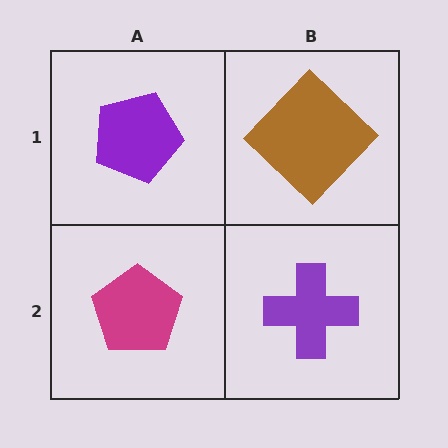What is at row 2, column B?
A purple cross.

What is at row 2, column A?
A magenta pentagon.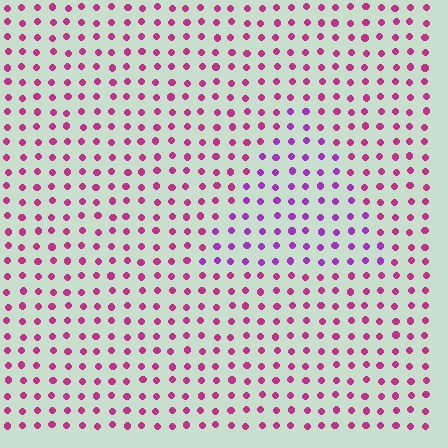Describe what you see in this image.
The image is filled with small magenta elements in a uniform arrangement. A triangle-shaped region is visible where the elements are tinted to a slightly different hue, forming a subtle color boundary.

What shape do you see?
I see a triangle.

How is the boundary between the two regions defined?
The boundary is defined purely by a slight shift in hue (about 34 degrees). Spacing, size, and orientation are identical on both sides.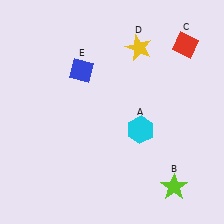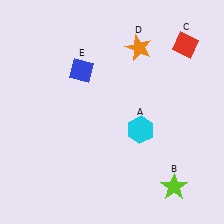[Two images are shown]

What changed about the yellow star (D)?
In Image 1, D is yellow. In Image 2, it changed to orange.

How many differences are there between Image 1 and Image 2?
There is 1 difference between the two images.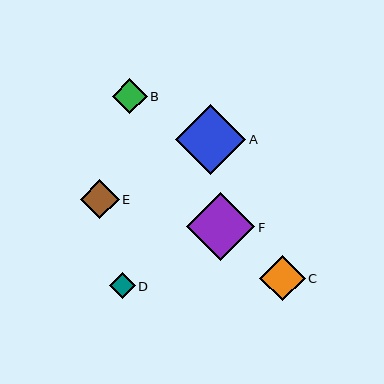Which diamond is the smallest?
Diamond D is the smallest with a size of approximately 26 pixels.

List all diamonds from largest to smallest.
From largest to smallest: A, F, C, E, B, D.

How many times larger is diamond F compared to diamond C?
Diamond F is approximately 1.5 times the size of diamond C.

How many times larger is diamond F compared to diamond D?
Diamond F is approximately 2.7 times the size of diamond D.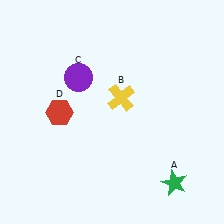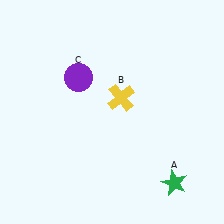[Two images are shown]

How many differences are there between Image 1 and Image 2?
There is 1 difference between the two images.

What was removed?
The red hexagon (D) was removed in Image 2.